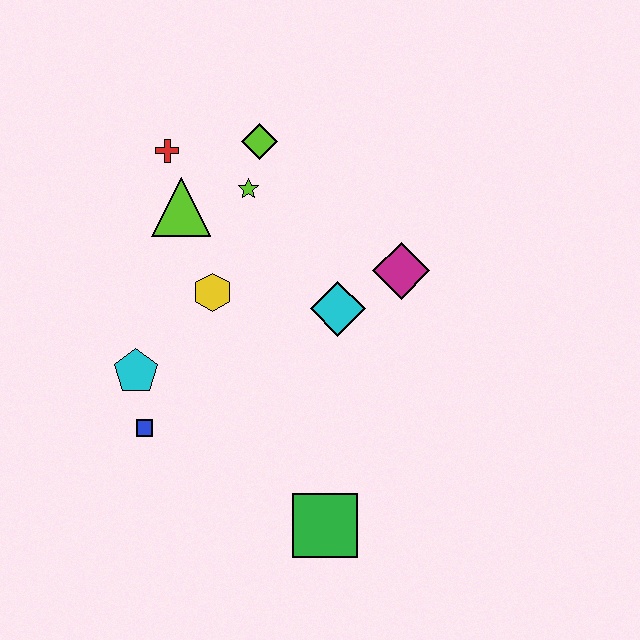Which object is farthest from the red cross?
The green square is farthest from the red cross.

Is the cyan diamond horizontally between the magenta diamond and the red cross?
Yes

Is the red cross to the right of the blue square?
Yes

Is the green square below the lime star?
Yes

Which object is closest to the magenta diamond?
The cyan diamond is closest to the magenta diamond.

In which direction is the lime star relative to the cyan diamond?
The lime star is above the cyan diamond.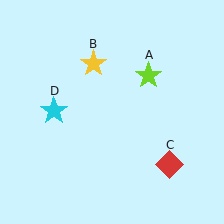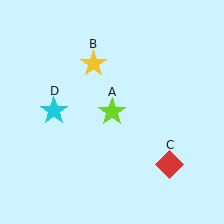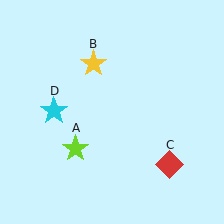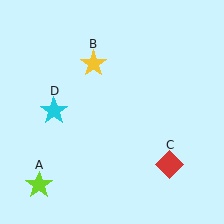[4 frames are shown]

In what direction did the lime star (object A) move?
The lime star (object A) moved down and to the left.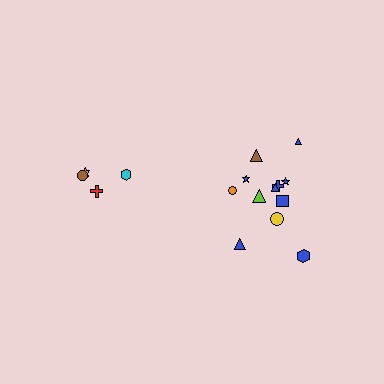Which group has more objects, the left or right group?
The right group.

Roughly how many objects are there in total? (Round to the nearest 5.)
Roughly 15 objects in total.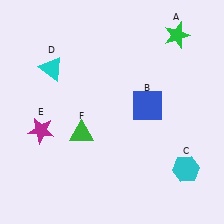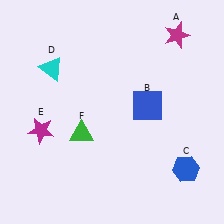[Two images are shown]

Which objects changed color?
A changed from green to magenta. C changed from cyan to blue.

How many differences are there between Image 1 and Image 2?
There are 2 differences between the two images.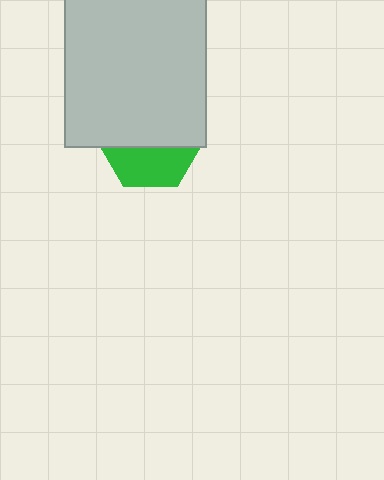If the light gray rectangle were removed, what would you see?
You would see the complete green hexagon.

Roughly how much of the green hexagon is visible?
A small part of it is visible (roughly 39%).